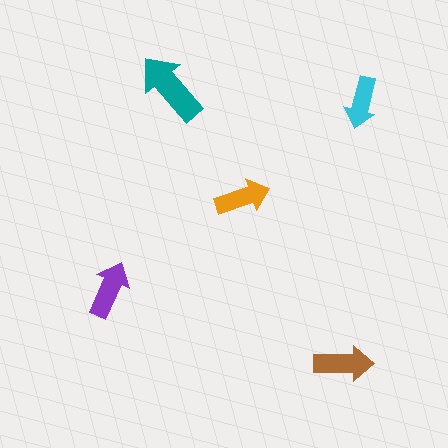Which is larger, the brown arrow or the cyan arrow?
The brown one.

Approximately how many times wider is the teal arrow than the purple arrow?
About 1.5 times wider.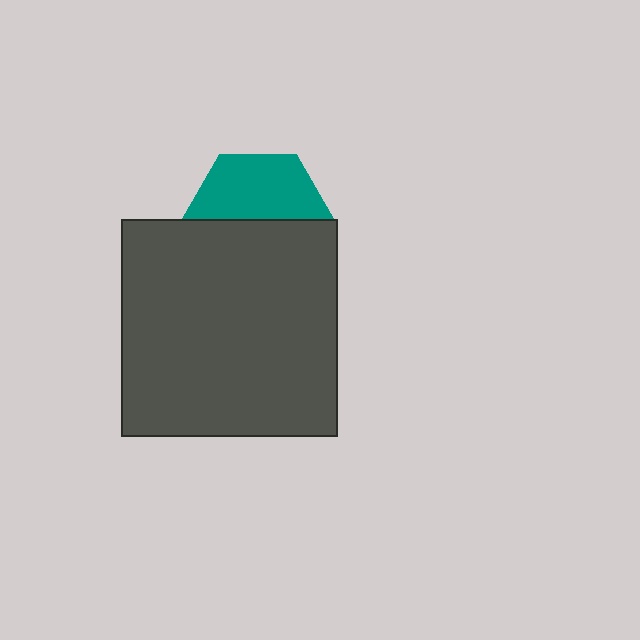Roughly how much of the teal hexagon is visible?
About half of it is visible (roughly 49%).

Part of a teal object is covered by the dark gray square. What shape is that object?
It is a hexagon.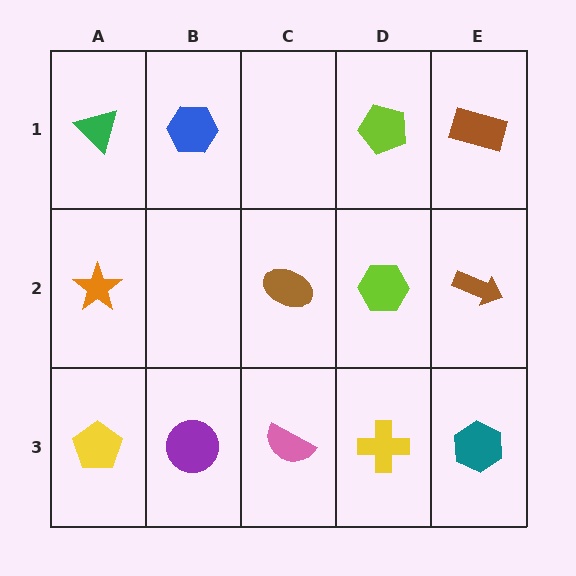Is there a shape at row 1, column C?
No, that cell is empty.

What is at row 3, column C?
A pink semicircle.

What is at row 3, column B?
A purple circle.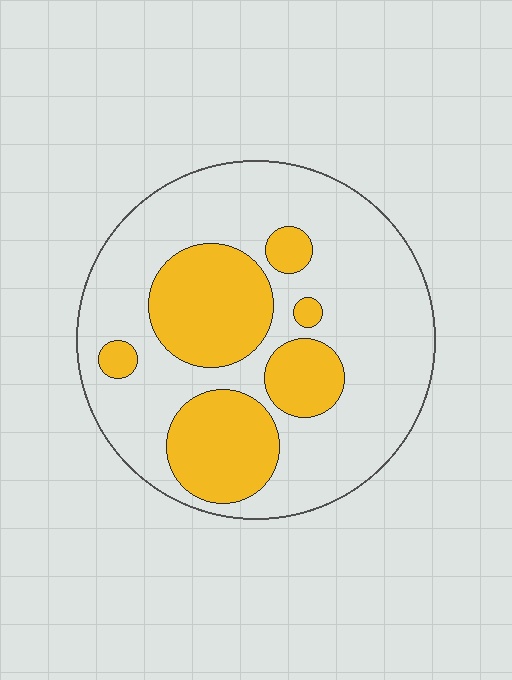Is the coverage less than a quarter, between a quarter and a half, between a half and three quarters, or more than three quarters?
Between a quarter and a half.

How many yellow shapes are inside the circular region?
6.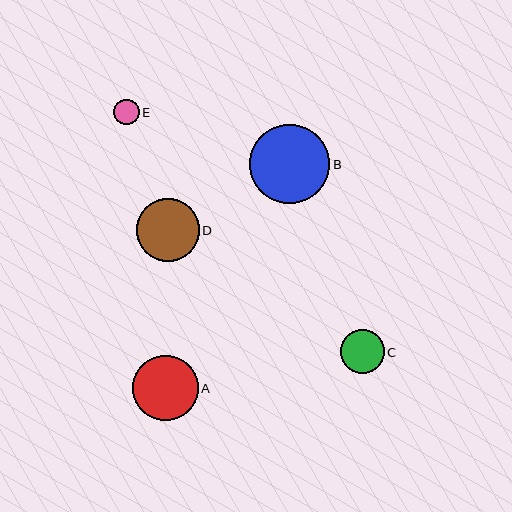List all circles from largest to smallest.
From largest to smallest: B, A, D, C, E.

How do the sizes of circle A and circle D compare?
Circle A and circle D are approximately the same size.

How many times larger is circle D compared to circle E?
Circle D is approximately 2.4 times the size of circle E.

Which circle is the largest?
Circle B is the largest with a size of approximately 80 pixels.